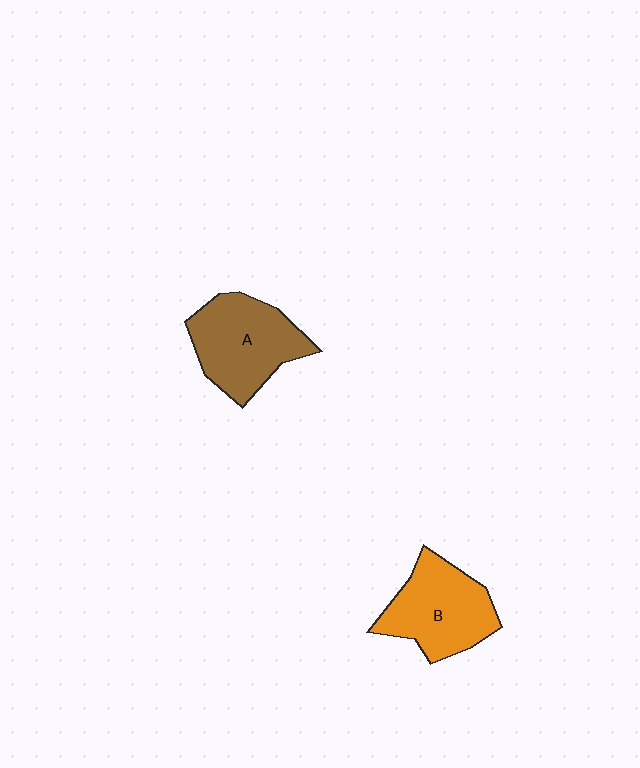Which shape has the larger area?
Shape A (brown).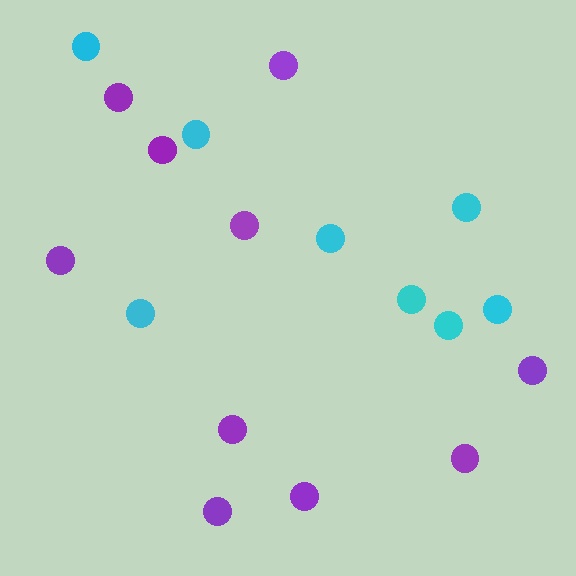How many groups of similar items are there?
There are 2 groups: one group of cyan circles (8) and one group of purple circles (10).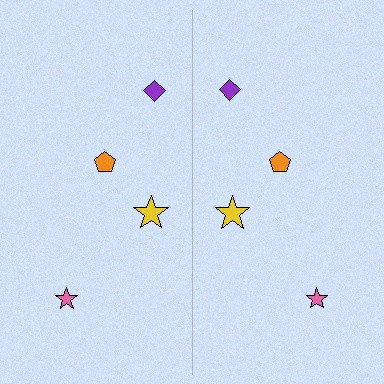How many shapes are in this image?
There are 8 shapes in this image.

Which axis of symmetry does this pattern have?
The pattern has a vertical axis of symmetry running through the center of the image.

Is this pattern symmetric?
Yes, this pattern has bilateral (reflection) symmetry.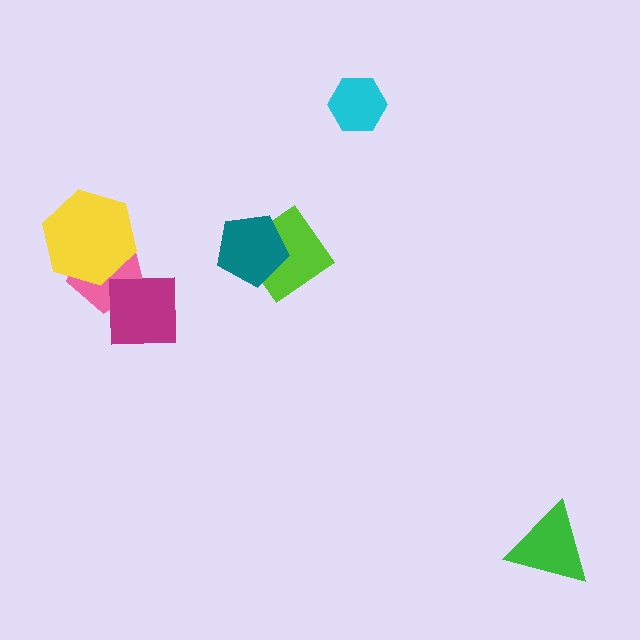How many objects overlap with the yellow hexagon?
1 object overlaps with the yellow hexagon.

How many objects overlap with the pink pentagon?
2 objects overlap with the pink pentagon.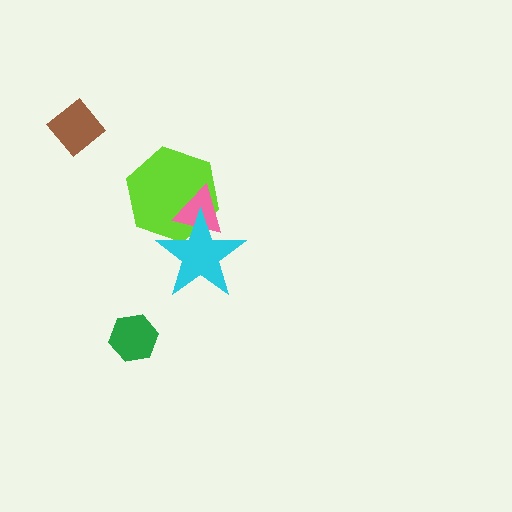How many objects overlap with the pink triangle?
2 objects overlap with the pink triangle.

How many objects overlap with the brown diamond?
0 objects overlap with the brown diamond.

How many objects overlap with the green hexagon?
0 objects overlap with the green hexagon.